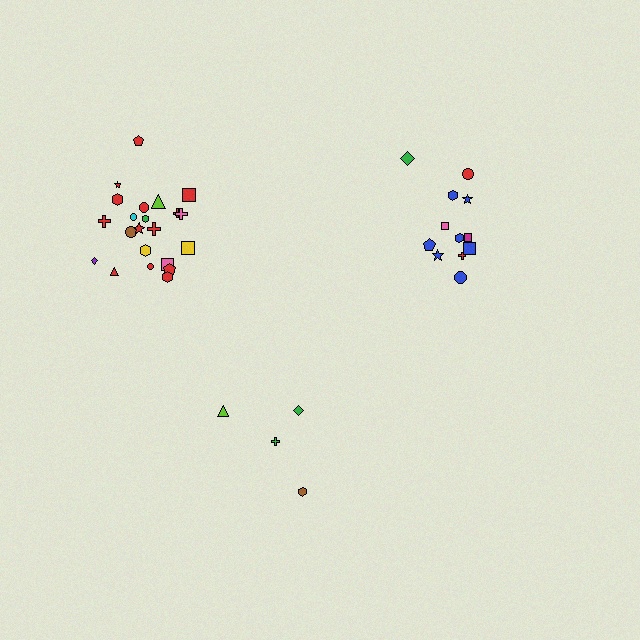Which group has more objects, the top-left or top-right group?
The top-left group.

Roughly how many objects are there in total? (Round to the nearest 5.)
Roughly 40 objects in total.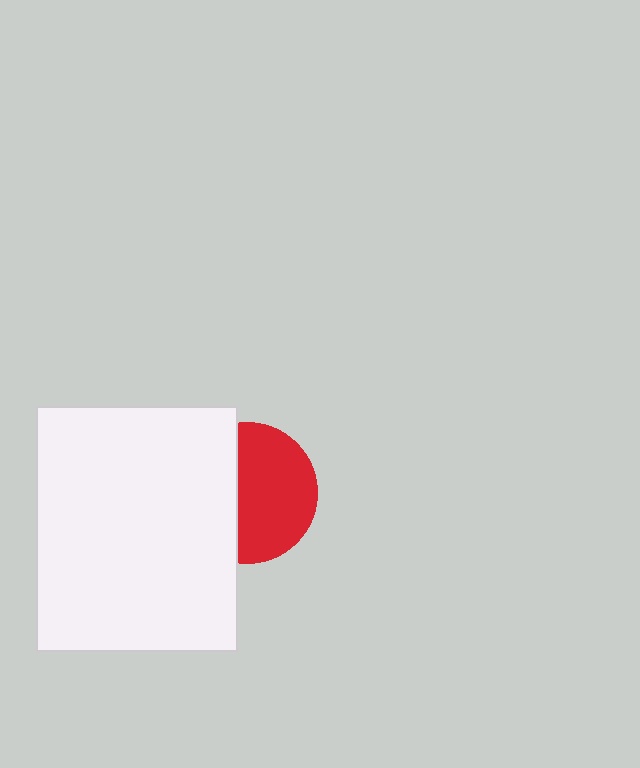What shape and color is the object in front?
The object in front is a white rectangle.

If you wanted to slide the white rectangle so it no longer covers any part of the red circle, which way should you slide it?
Slide it left — that is the most direct way to separate the two shapes.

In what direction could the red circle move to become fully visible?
The red circle could move right. That would shift it out from behind the white rectangle entirely.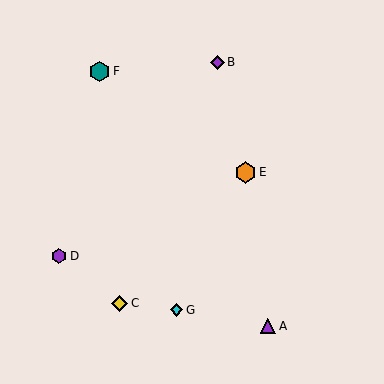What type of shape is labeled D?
Shape D is a purple hexagon.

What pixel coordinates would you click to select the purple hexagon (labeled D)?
Click at (59, 256) to select the purple hexagon D.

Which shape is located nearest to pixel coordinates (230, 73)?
The purple diamond (labeled B) at (217, 62) is nearest to that location.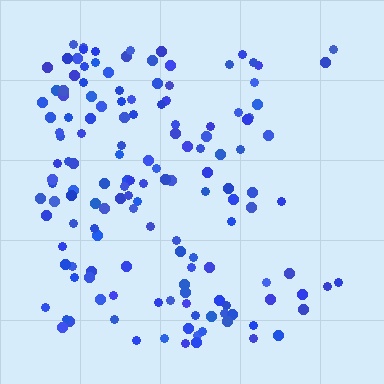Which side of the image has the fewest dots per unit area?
The right.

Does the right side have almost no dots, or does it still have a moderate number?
Still a moderate number, just noticeably fewer than the left.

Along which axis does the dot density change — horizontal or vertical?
Horizontal.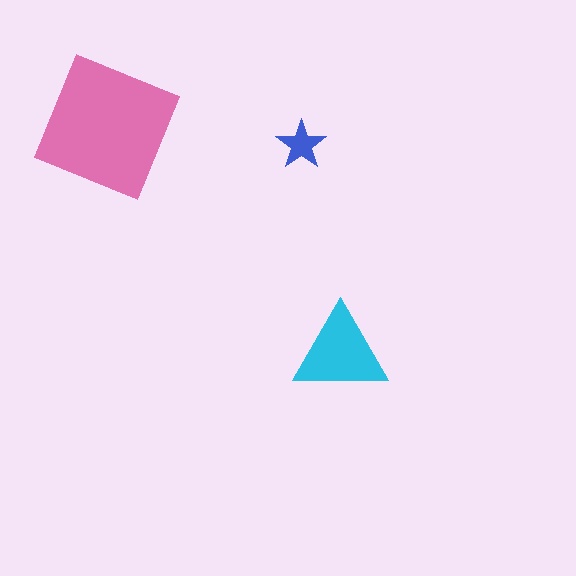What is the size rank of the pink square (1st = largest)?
1st.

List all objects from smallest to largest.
The blue star, the cyan triangle, the pink square.